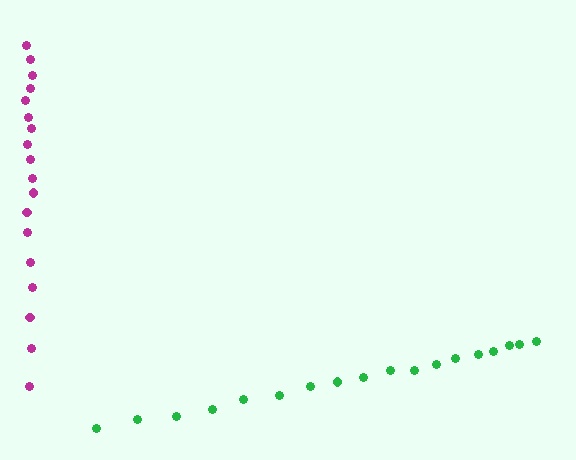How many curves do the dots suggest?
There are 2 distinct paths.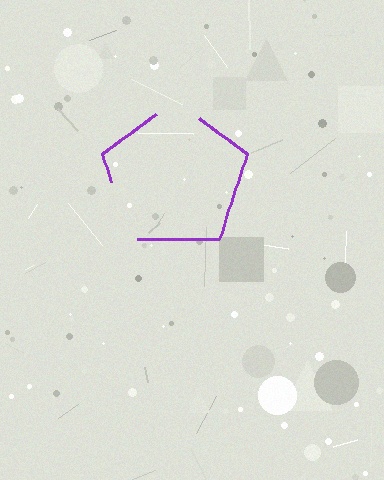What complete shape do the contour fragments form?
The contour fragments form a pentagon.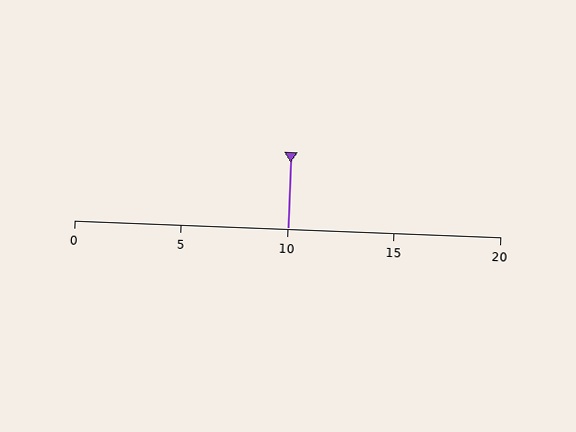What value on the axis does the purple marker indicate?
The marker indicates approximately 10.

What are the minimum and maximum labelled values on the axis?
The axis runs from 0 to 20.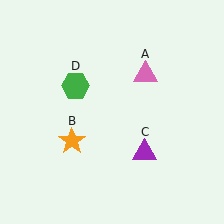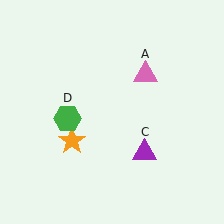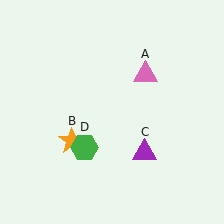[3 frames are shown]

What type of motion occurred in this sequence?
The green hexagon (object D) rotated counterclockwise around the center of the scene.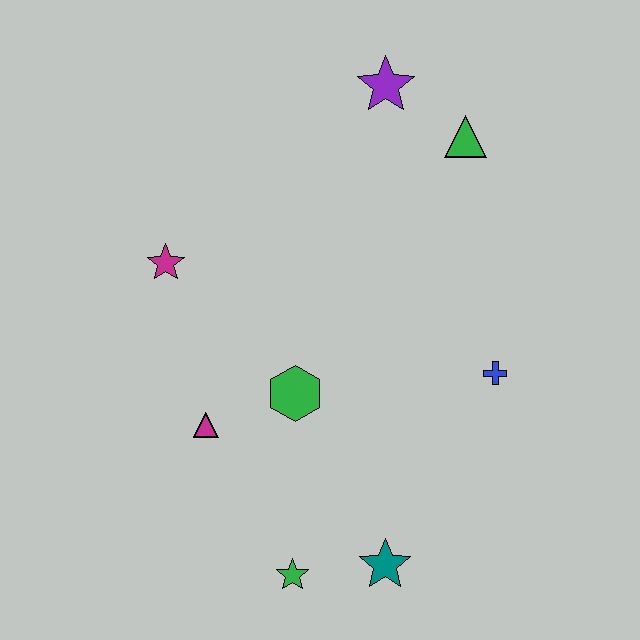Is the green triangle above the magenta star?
Yes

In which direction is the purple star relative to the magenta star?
The purple star is to the right of the magenta star.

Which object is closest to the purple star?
The green triangle is closest to the purple star.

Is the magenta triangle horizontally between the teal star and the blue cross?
No